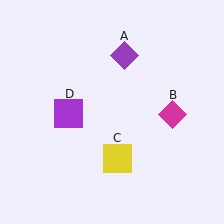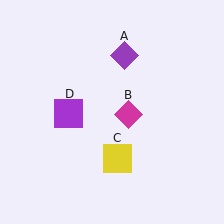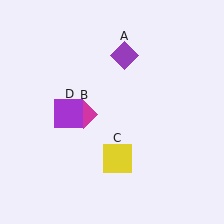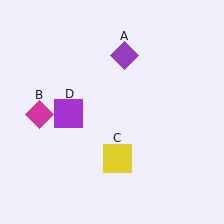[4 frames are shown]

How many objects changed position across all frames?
1 object changed position: magenta diamond (object B).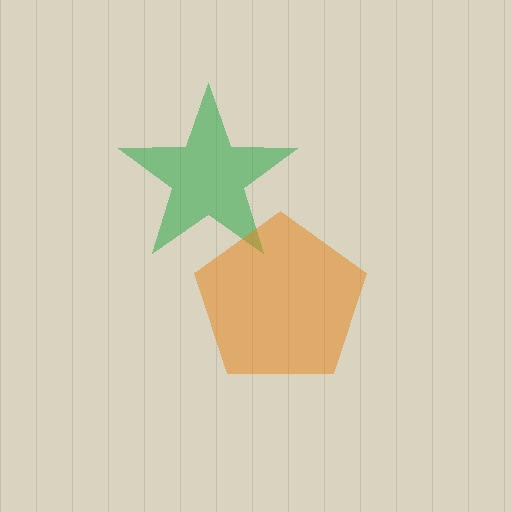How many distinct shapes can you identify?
There are 2 distinct shapes: a green star, an orange pentagon.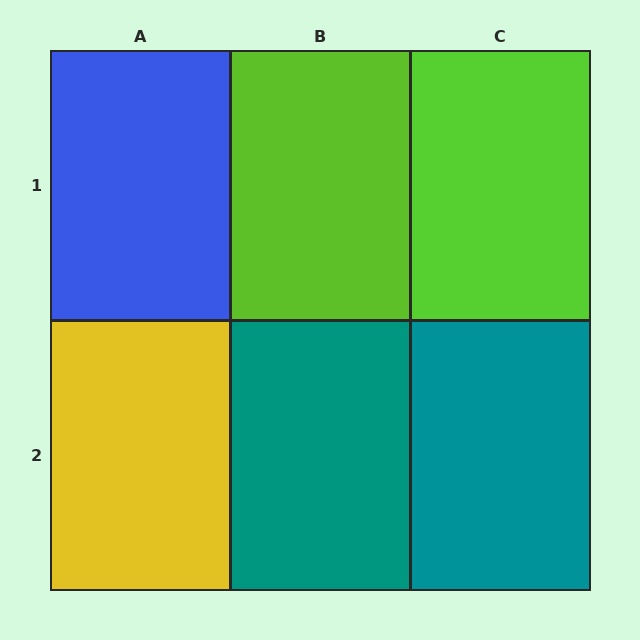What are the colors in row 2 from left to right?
Yellow, teal, teal.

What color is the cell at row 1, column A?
Blue.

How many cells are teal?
2 cells are teal.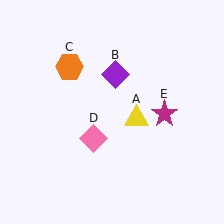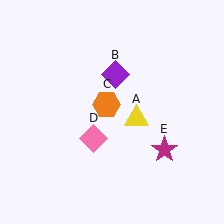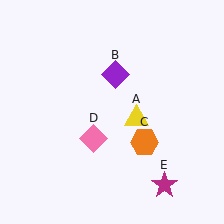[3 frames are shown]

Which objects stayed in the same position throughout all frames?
Yellow triangle (object A) and purple diamond (object B) and pink diamond (object D) remained stationary.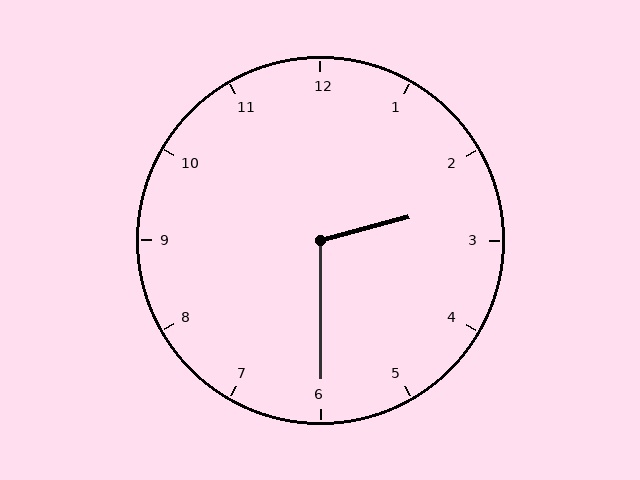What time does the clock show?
2:30.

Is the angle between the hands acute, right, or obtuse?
It is obtuse.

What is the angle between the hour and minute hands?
Approximately 105 degrees.